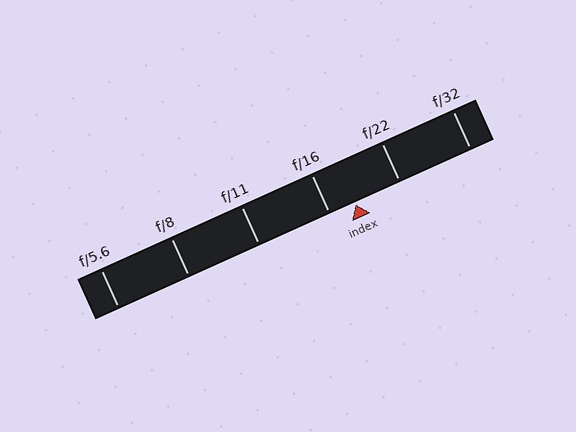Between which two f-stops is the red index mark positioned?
The index mark is between f/16 and f/22.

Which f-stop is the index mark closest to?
The index mark is closest to f/16.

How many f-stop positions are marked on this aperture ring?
There are 6 f-stop positions marked.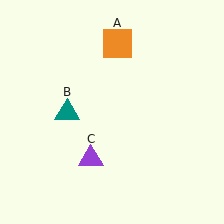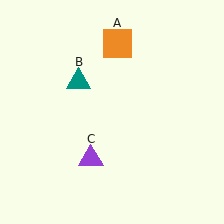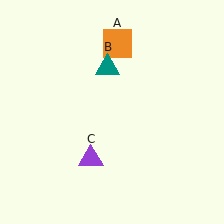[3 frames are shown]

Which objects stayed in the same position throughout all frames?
Orange square (object A) and purple triangle (object C) remained stationary.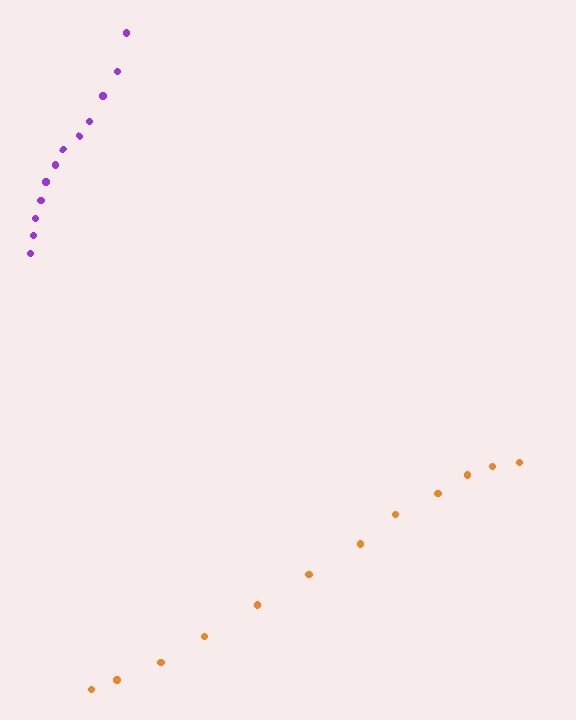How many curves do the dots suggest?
There are 2 distinct paths.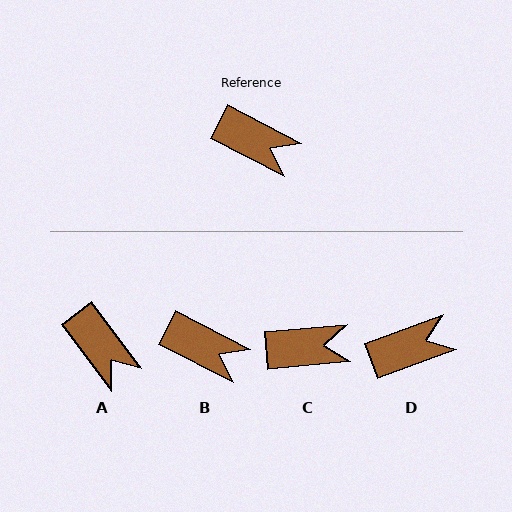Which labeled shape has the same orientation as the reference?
B.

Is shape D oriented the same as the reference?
No, it is off by about 48 degrees.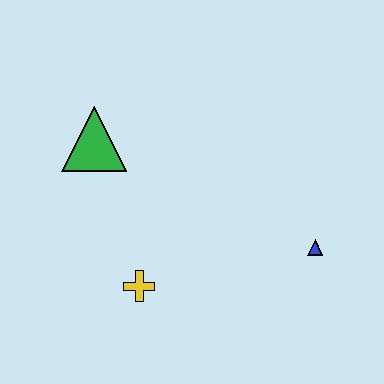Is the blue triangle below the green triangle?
Yes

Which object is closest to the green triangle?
The yellow cross is closest to the green triangle.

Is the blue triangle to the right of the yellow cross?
Yes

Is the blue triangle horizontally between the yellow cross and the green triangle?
No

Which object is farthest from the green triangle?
The blue triangle is farthest from the green triangle.